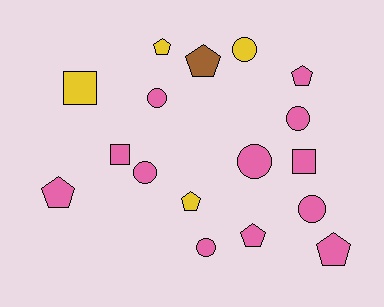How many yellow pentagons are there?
There are 2 yellow pentagons.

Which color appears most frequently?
Pink, with 12 objects.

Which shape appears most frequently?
Circle, with 7 objects.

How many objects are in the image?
There are 17 objects.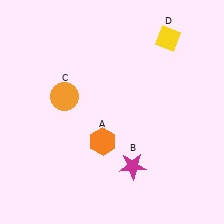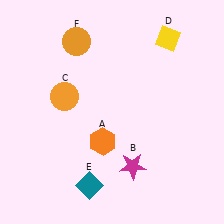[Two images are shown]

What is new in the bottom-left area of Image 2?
A teal diamond (E) was added in the bottom-left area of Image 2.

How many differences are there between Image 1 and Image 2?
There are 2 differences between the two images.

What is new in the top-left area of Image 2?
An orange circle (F) was added in the top-left area of Image 2.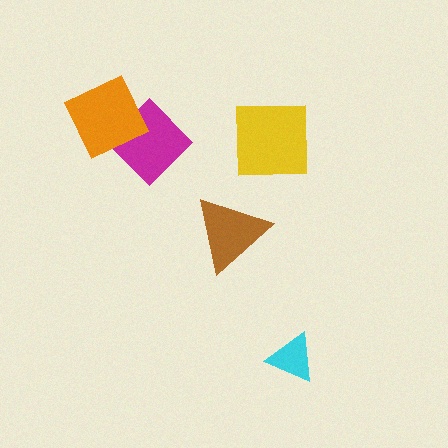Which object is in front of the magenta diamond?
The orange diamond is in front of the magenta diamond.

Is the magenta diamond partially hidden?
Yes, it is partially covered by another shape.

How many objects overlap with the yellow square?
0 objects overlap with the yellow square.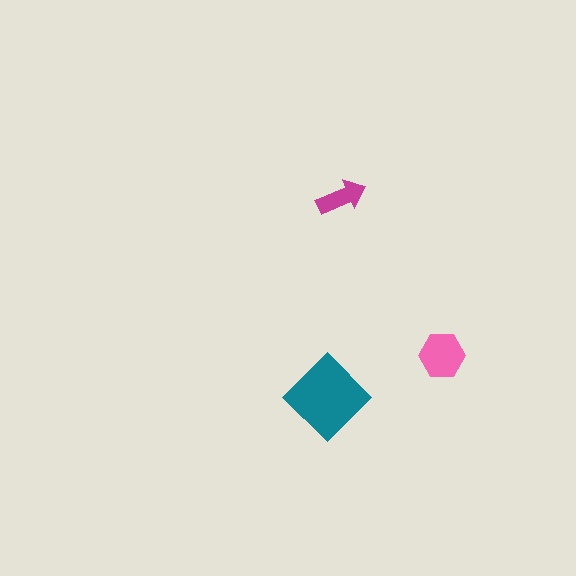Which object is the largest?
The teal diamond.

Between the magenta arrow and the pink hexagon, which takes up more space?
The pink hexagon.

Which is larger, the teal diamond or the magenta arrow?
The teal diamond.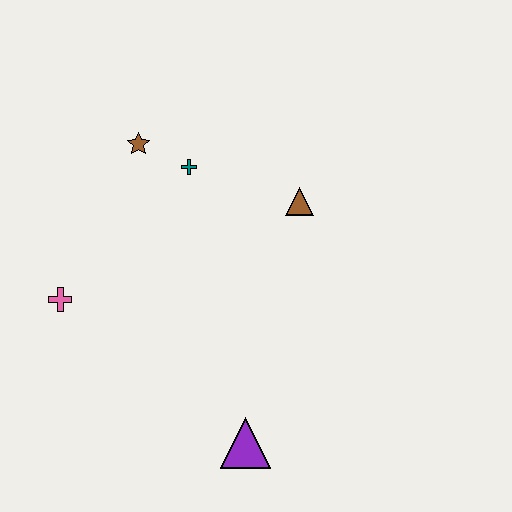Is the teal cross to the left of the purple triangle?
Yes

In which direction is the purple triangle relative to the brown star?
The purple triangle is below the brown star.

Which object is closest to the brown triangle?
The teal cross is closest to the brown triangle.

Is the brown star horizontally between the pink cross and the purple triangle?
Yes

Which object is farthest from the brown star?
The purple triangle is farthest from the brown star.